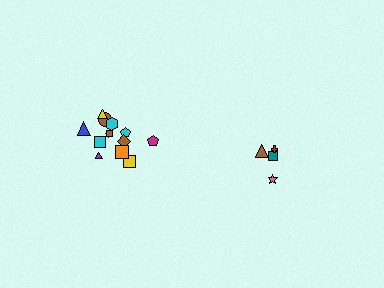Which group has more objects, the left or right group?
The left group.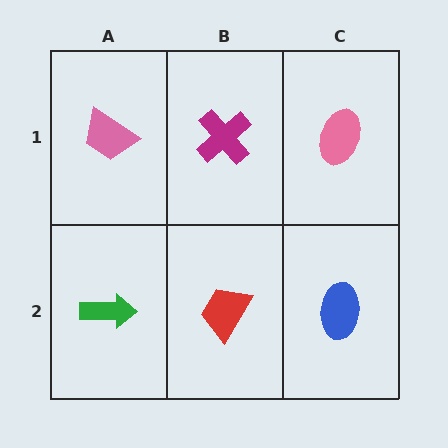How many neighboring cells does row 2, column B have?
3.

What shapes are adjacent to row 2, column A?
A pink trapezoid (row 1, column A), a red trapezoid (row 2, column B).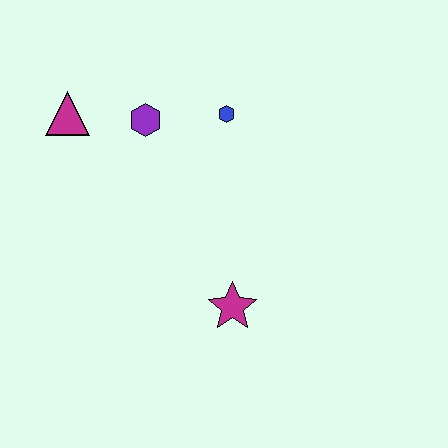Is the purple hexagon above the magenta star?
Yes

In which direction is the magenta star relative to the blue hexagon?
The magenta star is below the blue hexagon.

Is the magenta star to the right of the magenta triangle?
Yes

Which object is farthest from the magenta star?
The magenta triangle is farthest from the magenta star.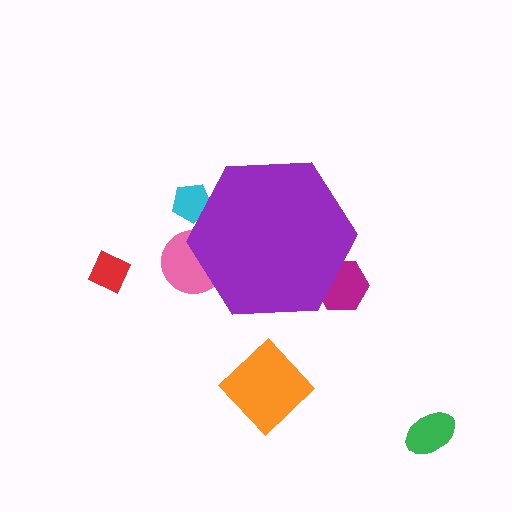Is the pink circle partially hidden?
Yes, the pink circle is partially hidden behind the purple hexagon.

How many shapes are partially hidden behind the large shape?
3 shapes are partially hidden.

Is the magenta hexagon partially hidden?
Yes, the magenta hexagon is partially hidden behind the purple hexagon.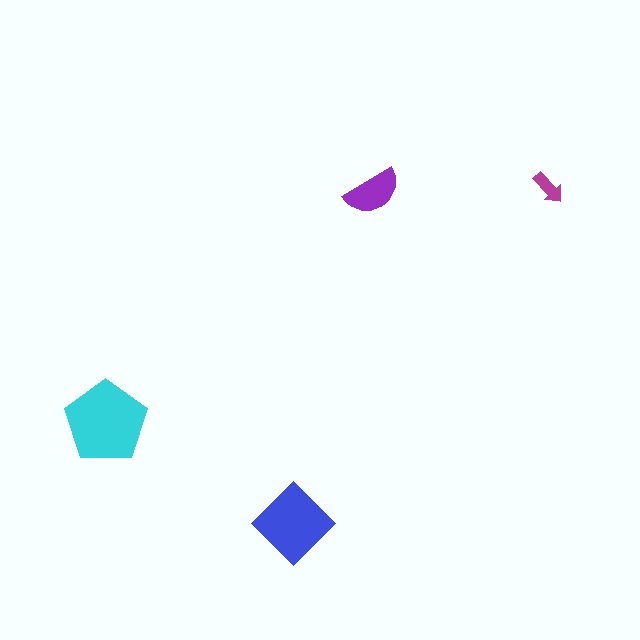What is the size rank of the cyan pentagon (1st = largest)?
1st.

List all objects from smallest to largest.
The magenta arrow, the purple semicircle, the blue diamond, the cyan pentagon.